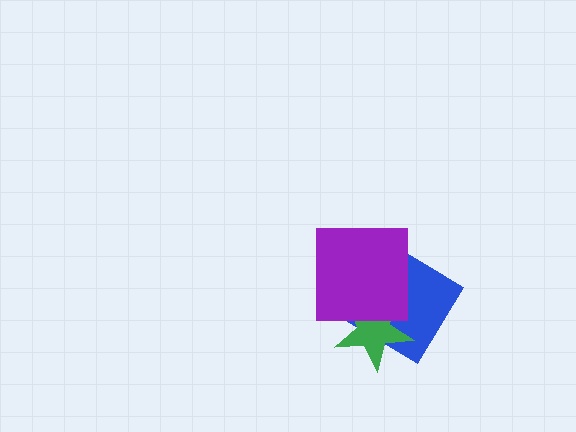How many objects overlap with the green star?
2 objects overlap with the green star.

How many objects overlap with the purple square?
2 objects overlap with the purple square.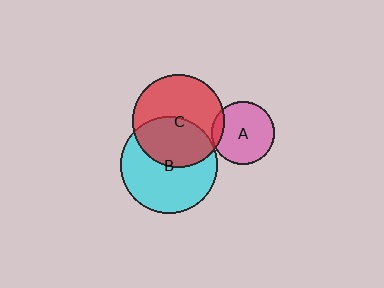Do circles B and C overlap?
Yes.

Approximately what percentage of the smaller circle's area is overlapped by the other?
Approximately 45%.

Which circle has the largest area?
Circle B (cyan).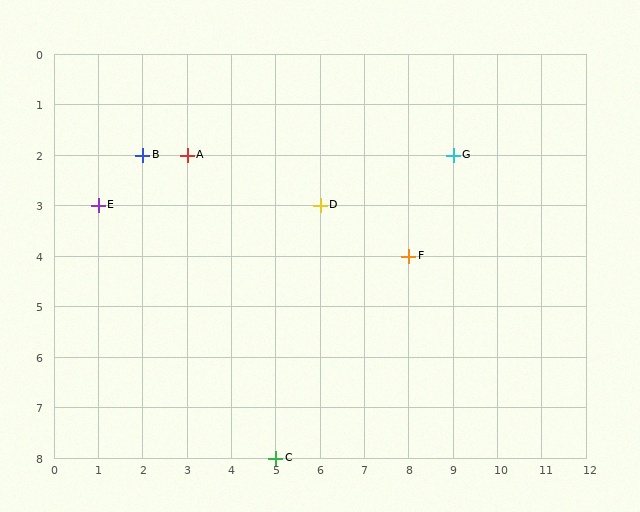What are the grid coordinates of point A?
Point A is at grid coordinates (3, 2).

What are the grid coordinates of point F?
Point F is at grid coordinates (8, 4).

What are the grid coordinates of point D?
Point D is at grid coordinates (6, 3).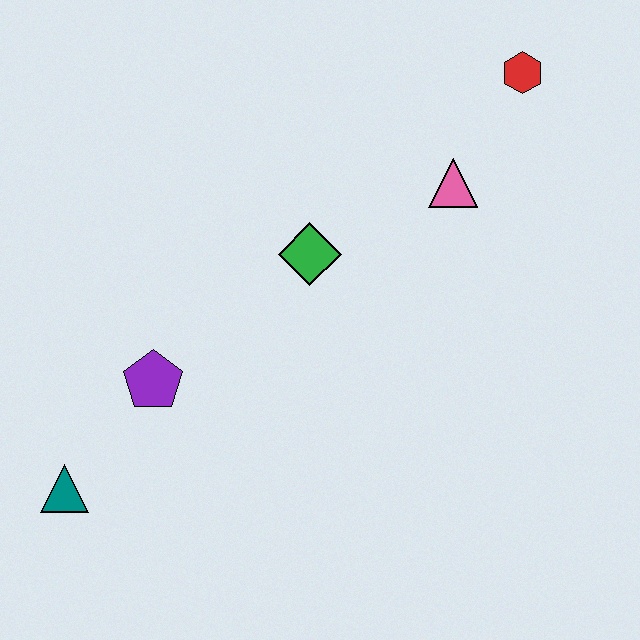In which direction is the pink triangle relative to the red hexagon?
The pink triangle is below the red hexagon.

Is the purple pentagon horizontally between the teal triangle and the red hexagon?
Yes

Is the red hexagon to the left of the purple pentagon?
No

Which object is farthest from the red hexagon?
The teal triangle is farthest from the red hexagon.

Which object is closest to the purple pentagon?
The teal triangle is closest to the purple pentagon.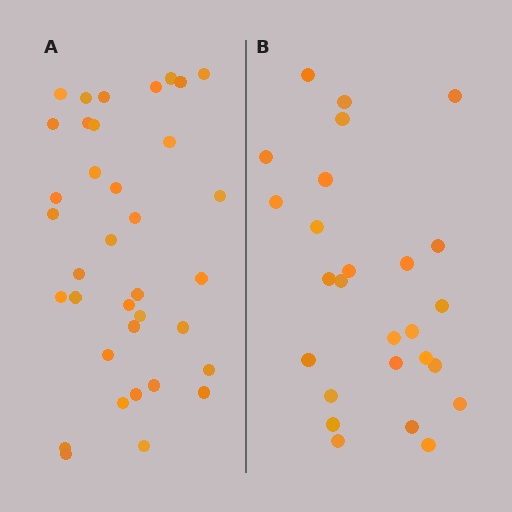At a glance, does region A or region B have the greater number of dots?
Region A (the left region) has more dots.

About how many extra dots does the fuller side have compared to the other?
Region A has roughly 10 or so more dots than region B.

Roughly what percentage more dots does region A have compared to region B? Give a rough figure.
About 40% more.